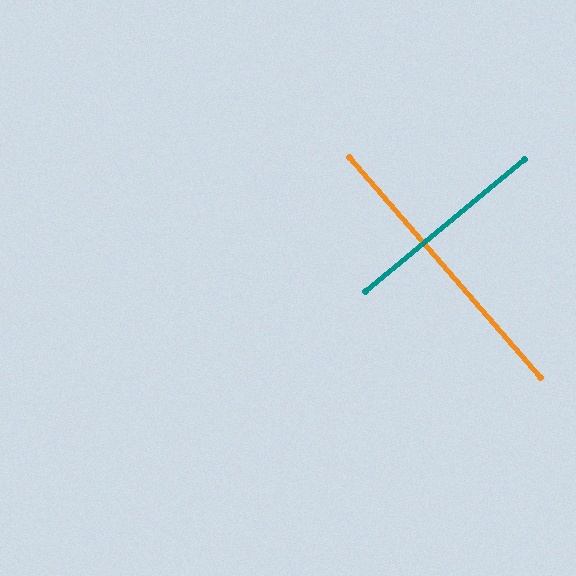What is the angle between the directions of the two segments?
Approximately 89 degrees.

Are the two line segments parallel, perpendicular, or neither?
Perpendicular — they meet at approximately 89°.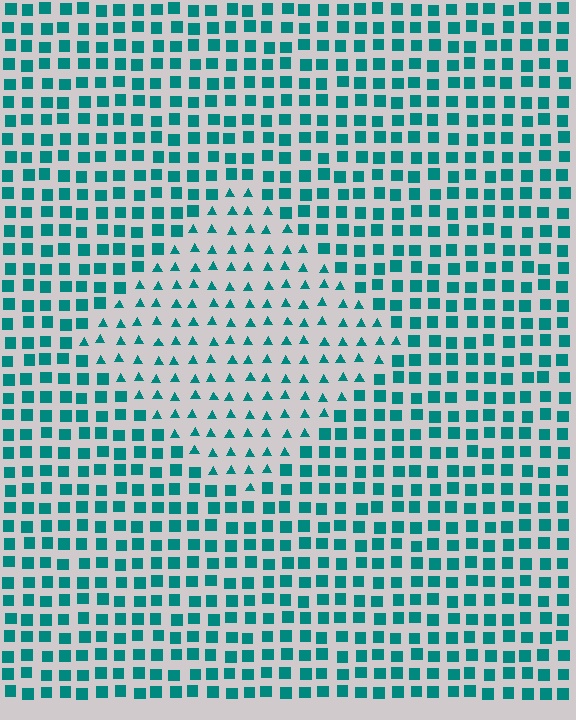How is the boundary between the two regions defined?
The boundary is defined by a change in element shape: triangles inside vs. squares outside. All elements share the same color and spacing.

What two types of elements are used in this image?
The image uses triangles inside the diamond region and squares outside it.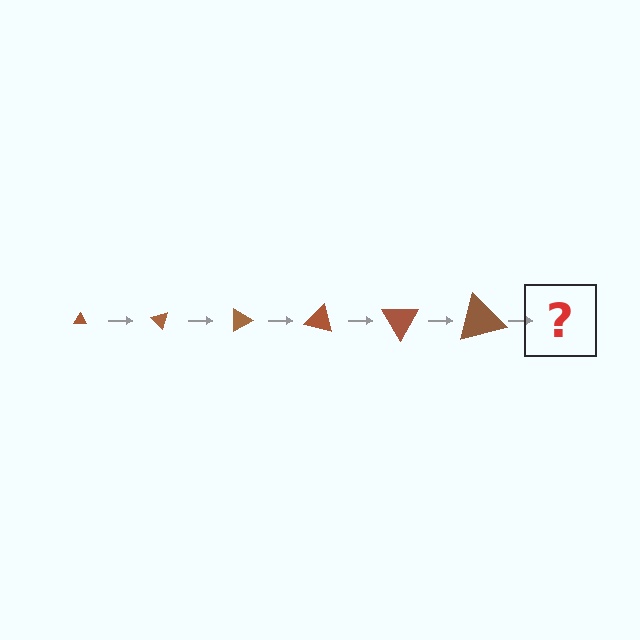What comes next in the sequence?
The next element should be a triangle, larger than the previous one and rotated 270 degrees from the start.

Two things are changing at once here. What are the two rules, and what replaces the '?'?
The two rules are that the triangle grows larger each step and it rotates 45 degrees each step. The '?' should be a triangle, larger than the previous one and rotated 270 degrees from the start.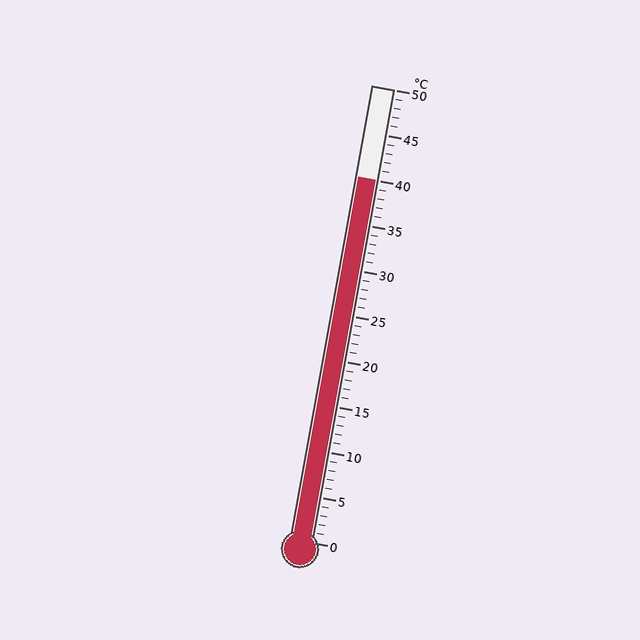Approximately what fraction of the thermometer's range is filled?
The thermometer is filled to approximately 80% of its range.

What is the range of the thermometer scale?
The thermometer scale ranges from 0°C to 50°C.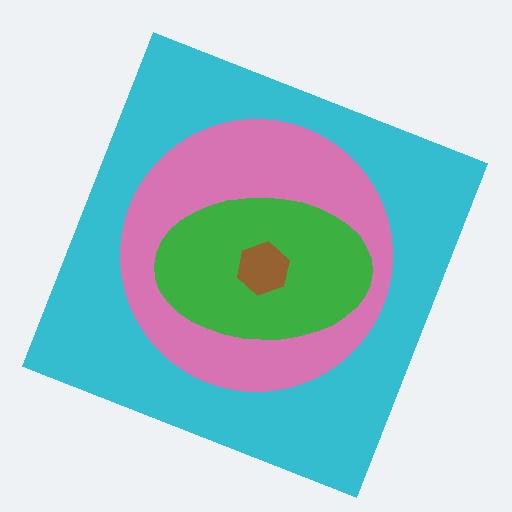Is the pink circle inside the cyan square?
Yes.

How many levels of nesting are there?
4.